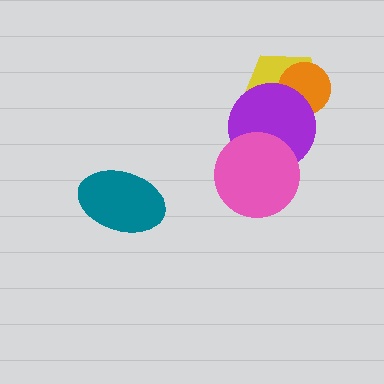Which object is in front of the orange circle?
The purple circle is in front of the orange circle.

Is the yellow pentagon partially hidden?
Yes, it is partially covered by another shape.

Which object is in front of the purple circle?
The pink circle is in front of the purple circle.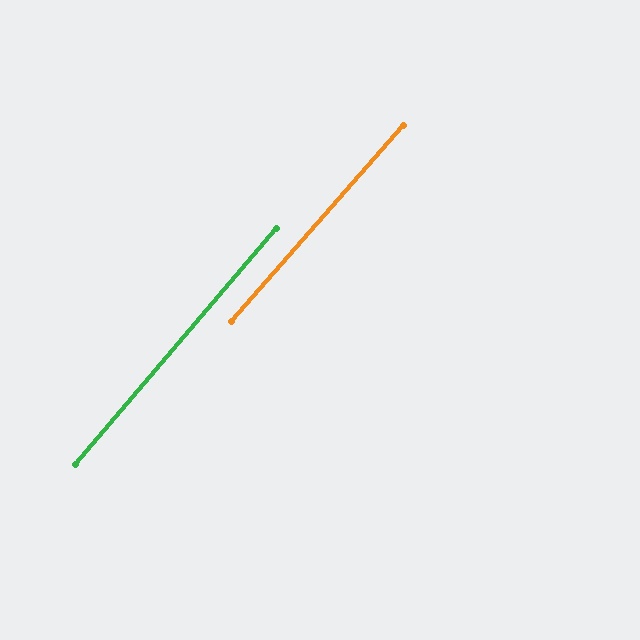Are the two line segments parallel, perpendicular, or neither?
Parallel — their directions differ by only 1.0°.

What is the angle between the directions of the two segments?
Approximately 1 degree.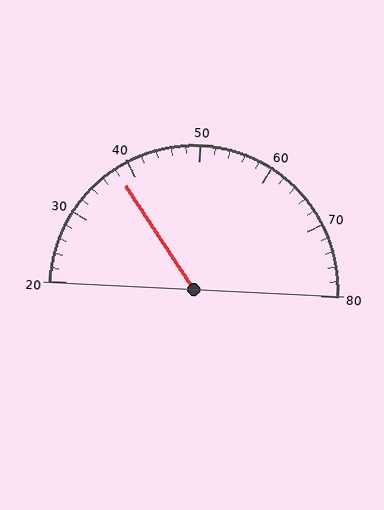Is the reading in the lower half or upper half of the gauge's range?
The reading is in the lower half of the range (20 to 80).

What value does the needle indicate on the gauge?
The needle indicates approximately 38.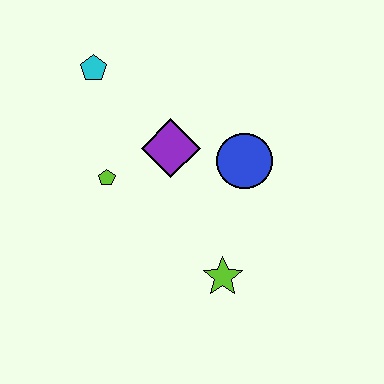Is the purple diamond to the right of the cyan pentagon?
Yes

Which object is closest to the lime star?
The blue circle is closest to the lime star.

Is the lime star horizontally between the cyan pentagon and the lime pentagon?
No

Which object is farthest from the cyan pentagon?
The lime star is farthest from the cyan pentagon.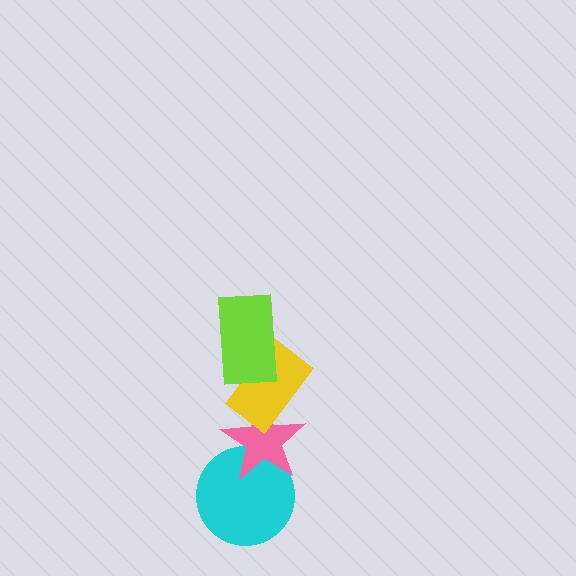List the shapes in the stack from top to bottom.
From top to bottom: the lime rectangle, the yellow rectangle, the pink star, the cyan circle.